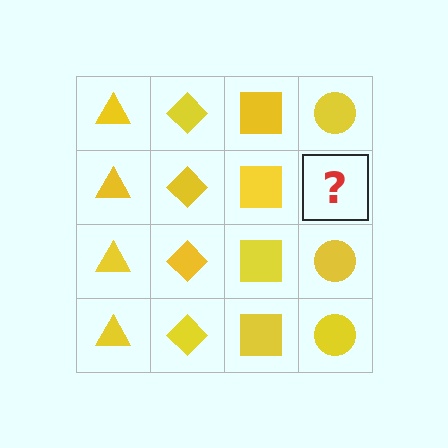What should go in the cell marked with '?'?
The missing cell should contain a yellow circle.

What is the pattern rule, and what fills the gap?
The rule is that each column has a consistent shape. The gap should be filled with a yellow circle.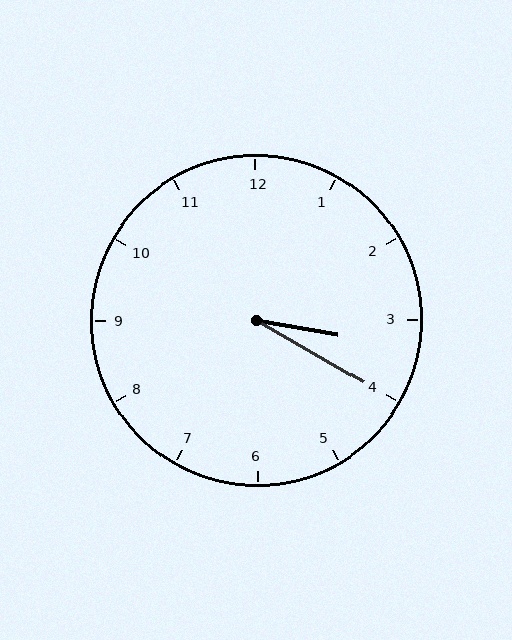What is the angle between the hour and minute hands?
Approximately 20 degrees.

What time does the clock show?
3:20.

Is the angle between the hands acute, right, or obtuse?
It is acute.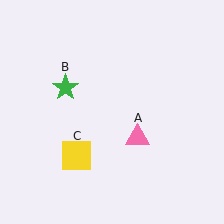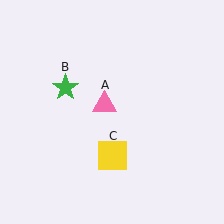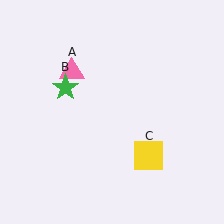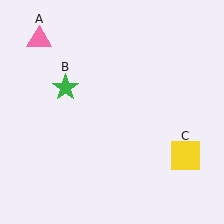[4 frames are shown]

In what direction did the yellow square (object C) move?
The yellow square (object C) moved right.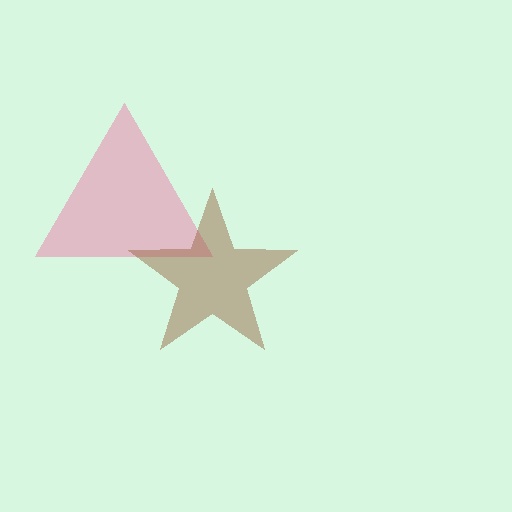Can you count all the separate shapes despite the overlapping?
Yes, there are 2 separate shapes.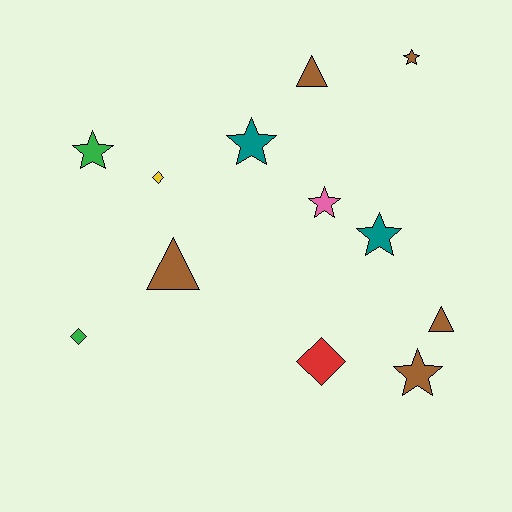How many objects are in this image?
There are 12 objects.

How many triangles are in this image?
There are 3 triangles.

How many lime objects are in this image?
There are no lime objects.